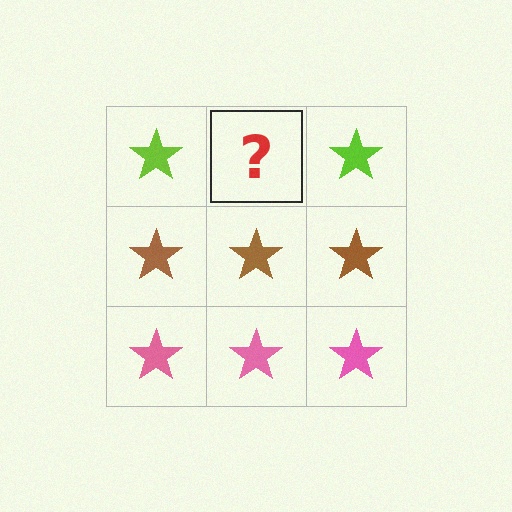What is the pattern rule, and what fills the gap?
The rule is that each row has a consistent color. The gap should be filled with a lime star.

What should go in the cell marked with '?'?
The missing cell should contain a lime star.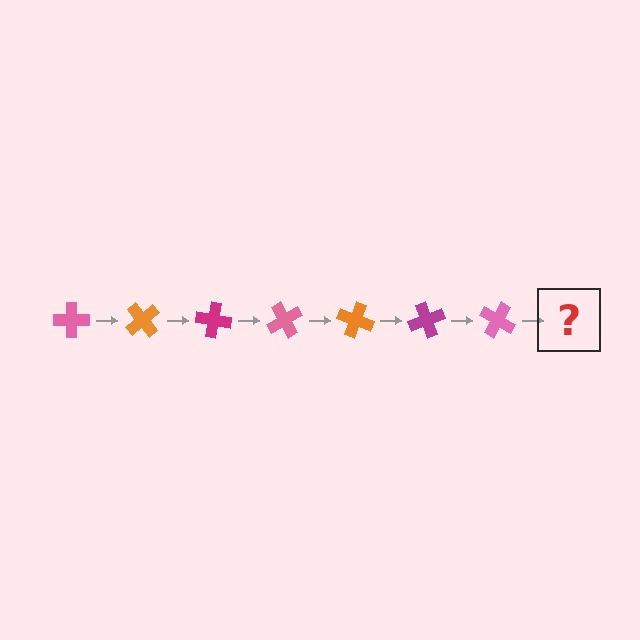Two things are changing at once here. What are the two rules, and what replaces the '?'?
The two rules are that it rotates 50 degrees each step and the color cycles through pink, orange, and magenta. The '?' should be an orange cross, rotated 350 degrees from the start.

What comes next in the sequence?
The next element should be an orange cross, rotated 350 degrees from the start.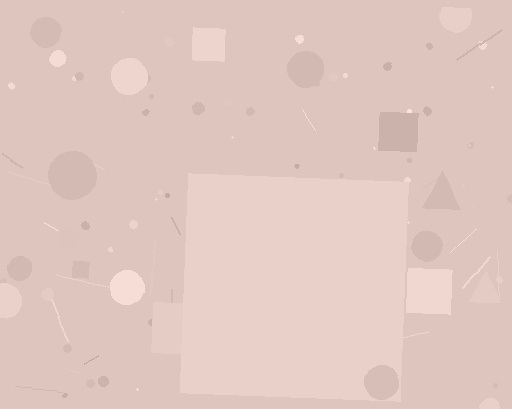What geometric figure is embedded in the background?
A square is embedded in the background.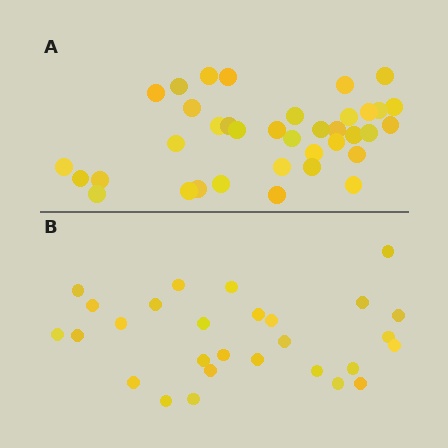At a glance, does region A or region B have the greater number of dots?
Region A (the top region) has more dots.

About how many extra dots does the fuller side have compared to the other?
Region A has roughly 8 or so more dots than region B.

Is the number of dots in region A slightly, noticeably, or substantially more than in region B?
Region A has noticeably more, but not dramatically so. The ratio is roughly 1.3 to 1.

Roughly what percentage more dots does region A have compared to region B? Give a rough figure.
About 30% more.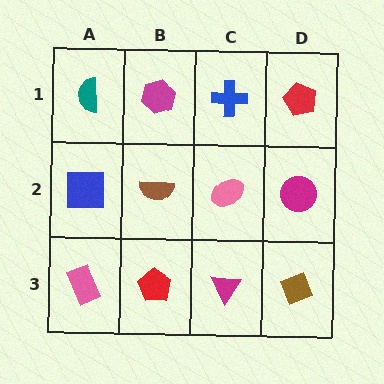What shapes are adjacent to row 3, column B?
A brown semicircle (row 2, column B), a pink rectangle (row 3, column A), a magenta triangle (row 3, column C).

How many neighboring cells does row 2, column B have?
4.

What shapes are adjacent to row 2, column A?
A teal semicircle (row 1, column A), a pink rectangle (row 3, column A), a brown semicircle (row 2, column B).